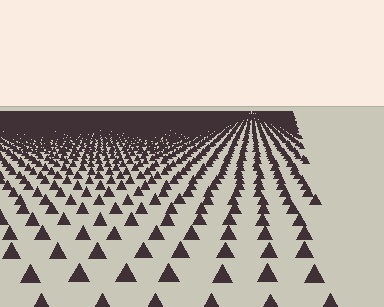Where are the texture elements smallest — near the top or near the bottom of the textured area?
Near the top.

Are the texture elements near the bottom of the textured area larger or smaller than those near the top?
Larger. Near the bottom, elements are closer to the viewer and appear at a bigger on-screen size.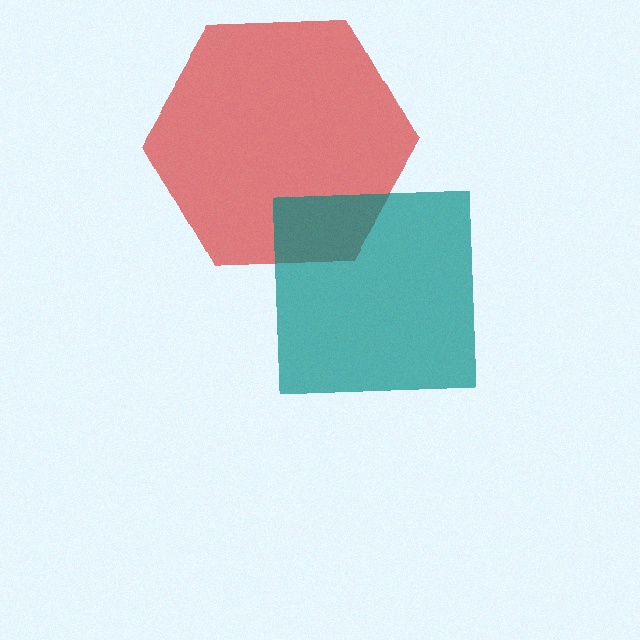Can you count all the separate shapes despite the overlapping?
Yes, there are 2 separate shapes.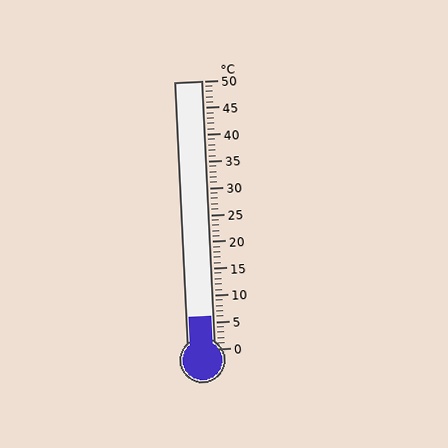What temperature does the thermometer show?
The thermometer shows approximately 6°C.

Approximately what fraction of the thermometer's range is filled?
The thermometer is filled to approximately 10% of its range.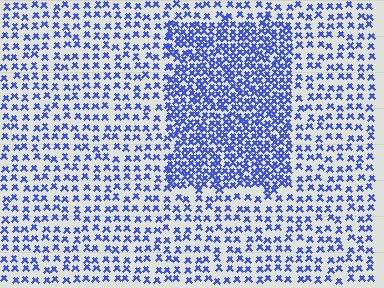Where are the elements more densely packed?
The elements are more densely packed inside the rectangle boundary.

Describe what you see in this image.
The image contains small blue elements arranged at two different densities. A rectangle-shaped region is visible where the elements are more densely packed than the surrounding area.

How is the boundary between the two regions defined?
The boundary is defined by a change in element density (approximately 2.1x ratio). All elements are the same color, size, and shape.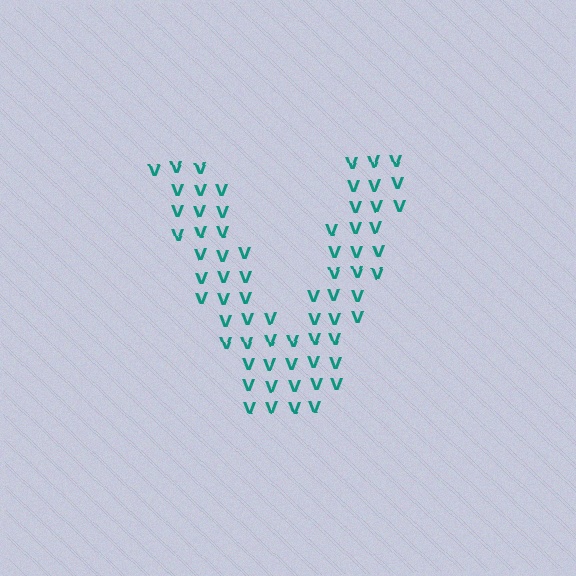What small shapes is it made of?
It is made of small letter V's.